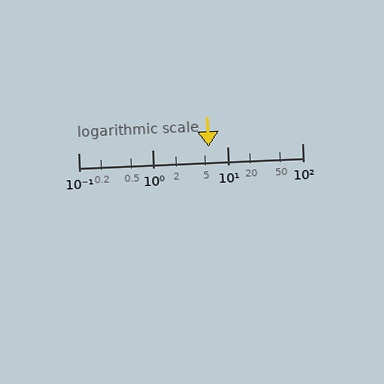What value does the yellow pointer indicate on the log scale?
The pointer indicates approximately 5.6.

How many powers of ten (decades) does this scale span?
The scale spans 3 decades, from 0.1 to 100.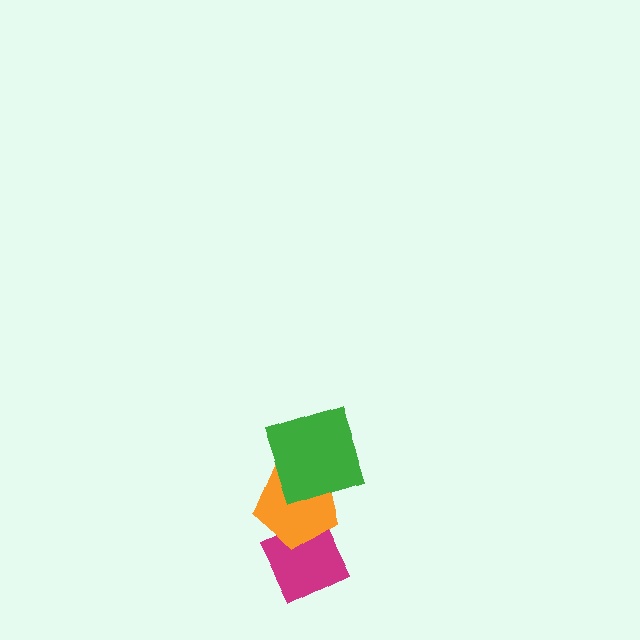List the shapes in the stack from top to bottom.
From top to bottom: the green square, the orange pentagon, the magenta diamond.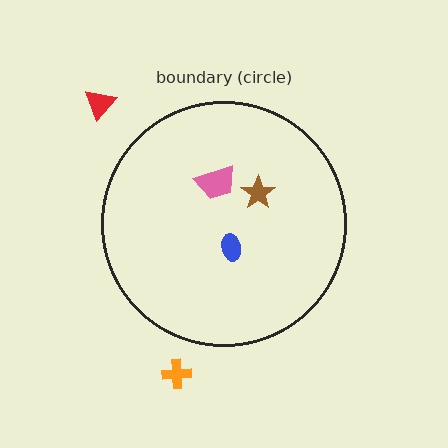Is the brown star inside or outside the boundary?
Inside.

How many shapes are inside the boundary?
3 inside, 2 outside.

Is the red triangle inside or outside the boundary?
Outside.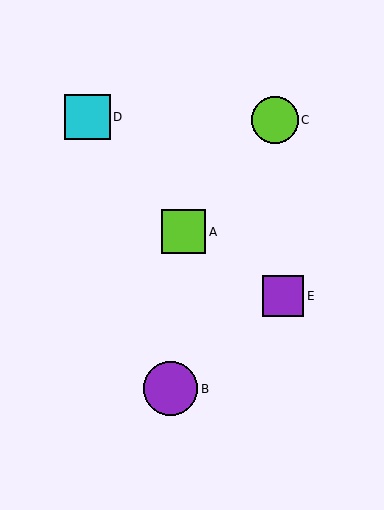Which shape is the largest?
The purple circle (labeled B) is the largest.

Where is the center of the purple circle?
The center of the purple circle is at (170, 389).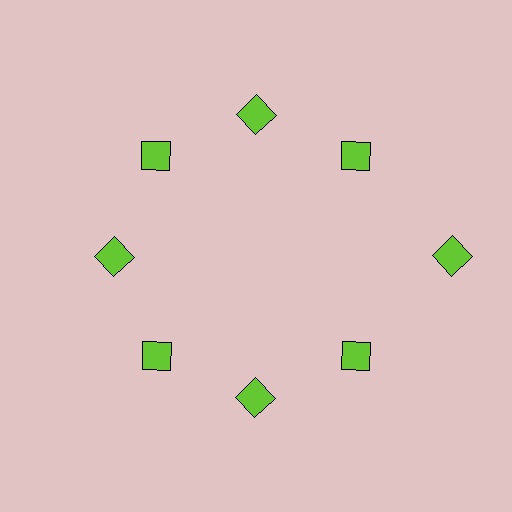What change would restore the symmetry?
The symmetry would be restored by moving it inward, back onto the ring so that all 8 diamonds sit at equal angles and equal distance from the center.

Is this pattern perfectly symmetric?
No. The 8 lime diamonds are arranged in a ring, but one element near the 3 o'clock position is pushed outward from the center, breaking the 8-fold rotational symmetry.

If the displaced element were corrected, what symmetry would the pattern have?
It would have 8-fold rotational symmetry — the pattern would map onto itself every 45 degrees.